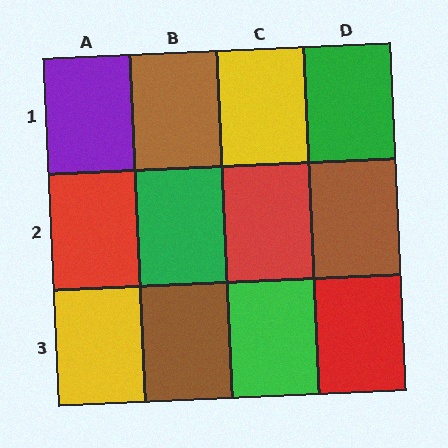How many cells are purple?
1 cell is purple.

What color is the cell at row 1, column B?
Brown.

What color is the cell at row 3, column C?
Green.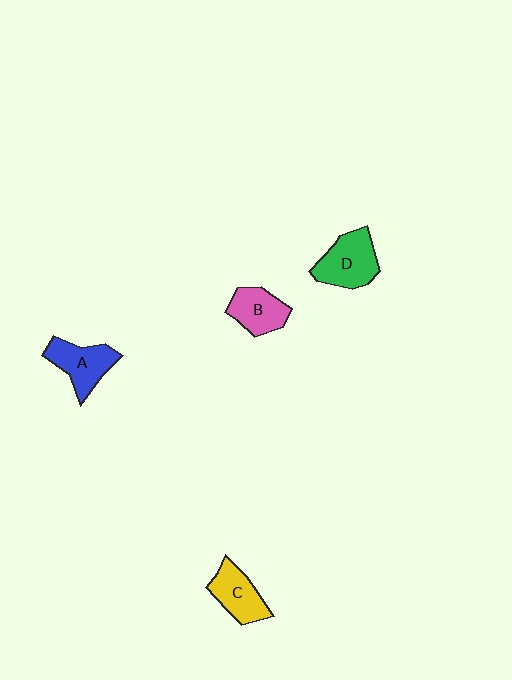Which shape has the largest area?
Shape D (green).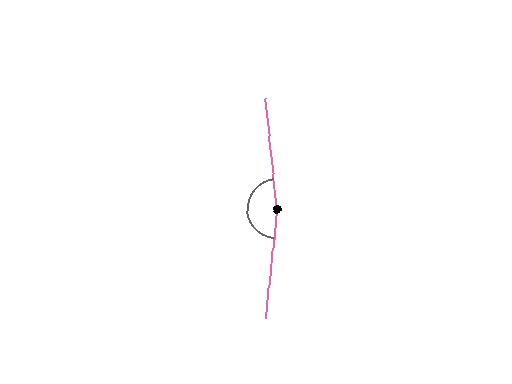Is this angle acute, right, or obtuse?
It is obtuse.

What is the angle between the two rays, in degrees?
Approximately 168 degrees.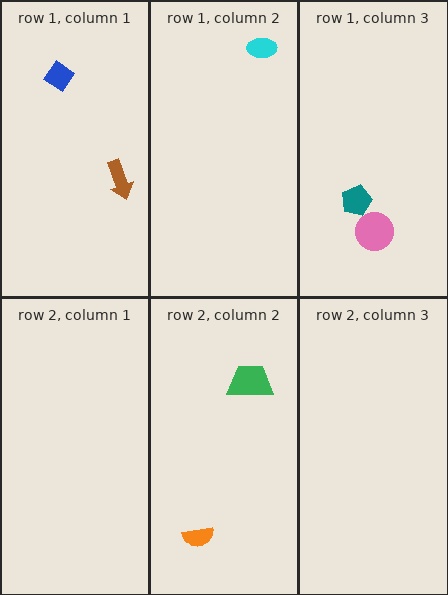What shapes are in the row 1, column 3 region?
The teal pentagon, the pink circle.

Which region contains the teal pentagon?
The row 1, column 3 region.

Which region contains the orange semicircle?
The row 2, column 2 region.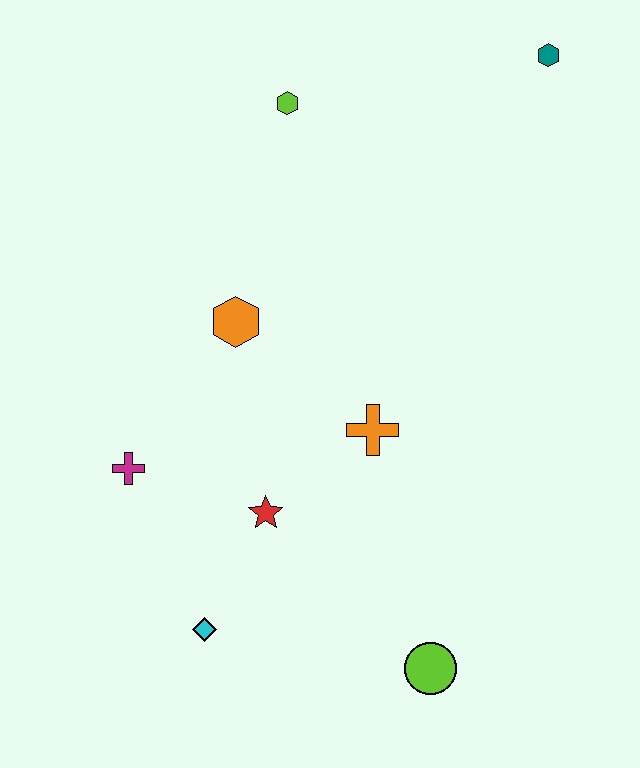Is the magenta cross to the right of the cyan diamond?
No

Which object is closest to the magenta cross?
The red star is closest to the magenta cross.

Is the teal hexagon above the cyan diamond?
Yes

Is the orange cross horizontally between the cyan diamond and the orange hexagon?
No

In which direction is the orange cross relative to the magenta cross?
The orange cross is to the right of the magenta cross.